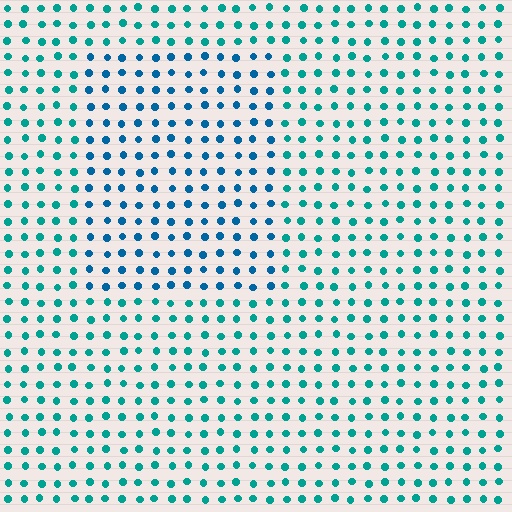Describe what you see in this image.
The image is filled with small teal elements in a uniform arrangement. A rectangle-shaped region is visible where the elements are tinted to a slightly different hue, forming a subtle color boundary.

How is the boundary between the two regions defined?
The boundary is defined purely by a slight shift in hue (about 28 degrees). Spacing, size, and orientation are identical on both sides.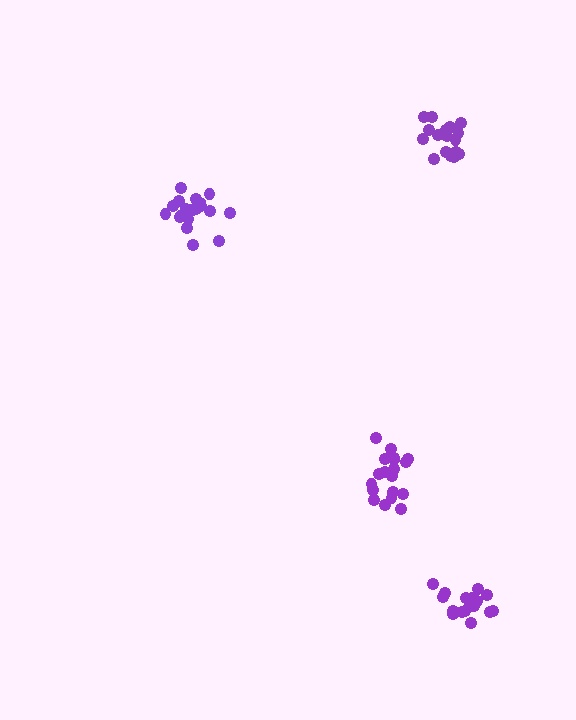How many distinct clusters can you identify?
There are 4 distinct clusters.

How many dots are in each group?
Group 1: 19 dots, Group 2: 18 dots, Group 3: 20 dots, Group 4: 19 dots (76 total).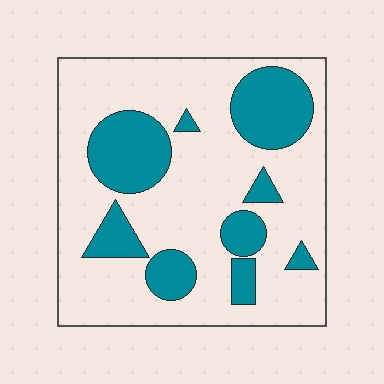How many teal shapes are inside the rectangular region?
9.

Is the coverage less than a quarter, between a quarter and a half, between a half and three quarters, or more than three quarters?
Between a quarter and a half.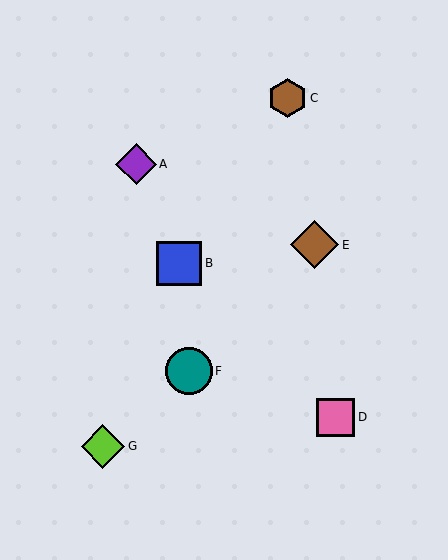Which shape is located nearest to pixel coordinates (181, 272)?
The blue square (labeled B) at (179, 263) is nearest to that location.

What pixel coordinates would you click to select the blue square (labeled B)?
Click at (179, 263) to select the blue square B.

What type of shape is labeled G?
Shape G is a lime diamond.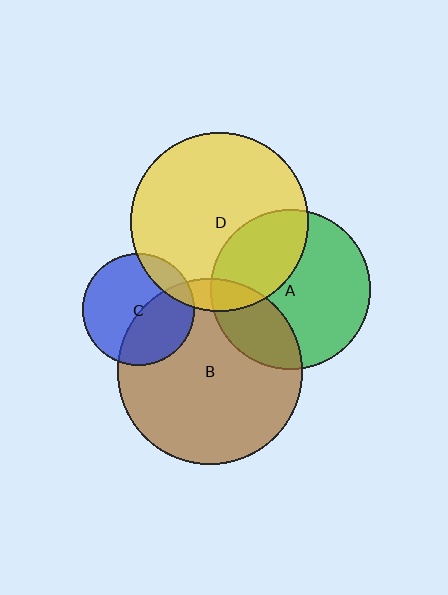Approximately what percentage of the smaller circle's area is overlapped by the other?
Approximately 40%.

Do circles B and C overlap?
Yes.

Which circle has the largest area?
Circle B (brown).